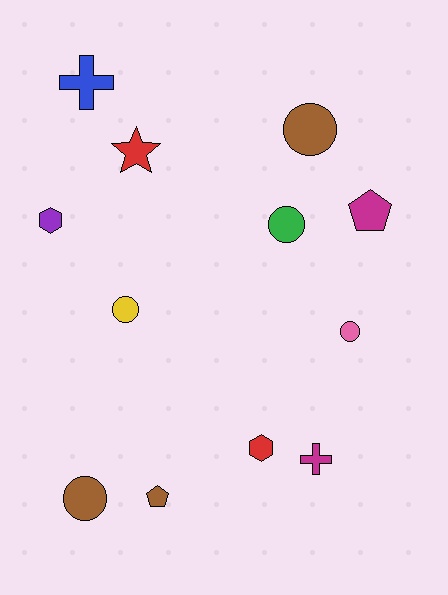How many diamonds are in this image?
There are no diamonds.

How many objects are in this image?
There are 12 objects.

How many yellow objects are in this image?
There is 1 yellow object.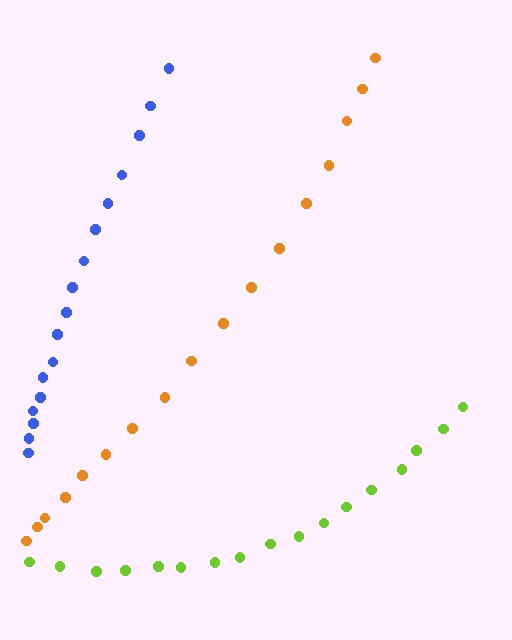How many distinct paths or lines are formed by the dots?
There are 3 distinct paths.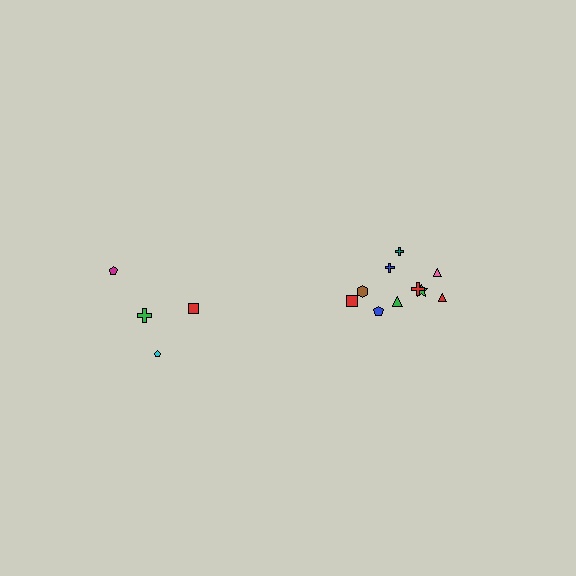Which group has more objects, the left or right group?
The right group.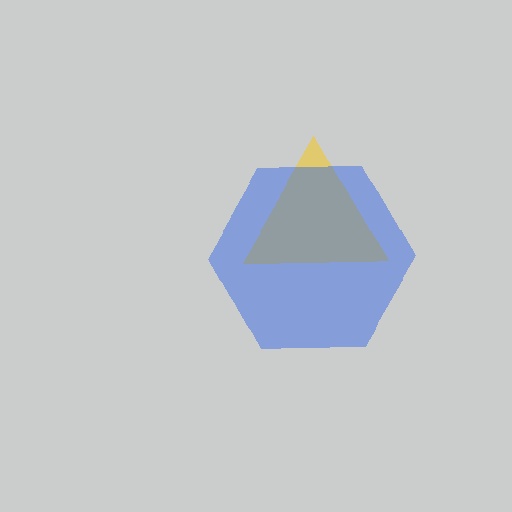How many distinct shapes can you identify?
There are 2 distinct shapes: a yellow triangle, a blue hexagon.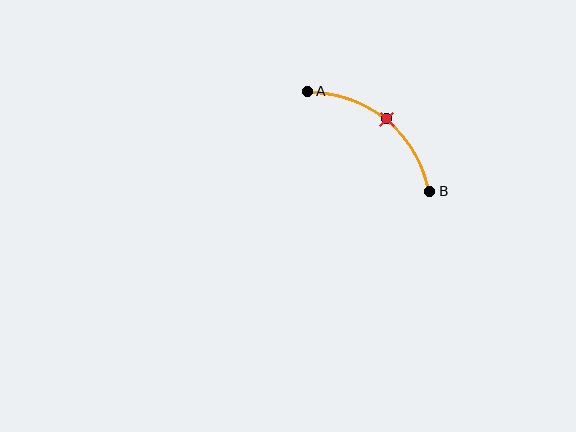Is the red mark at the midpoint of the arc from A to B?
Yes. The red mark lies on the arc at equal arc-length from both A and B — it is the arc midpoint.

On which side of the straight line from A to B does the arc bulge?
The arc bulges above and to the right of the straight line connecting A and B.